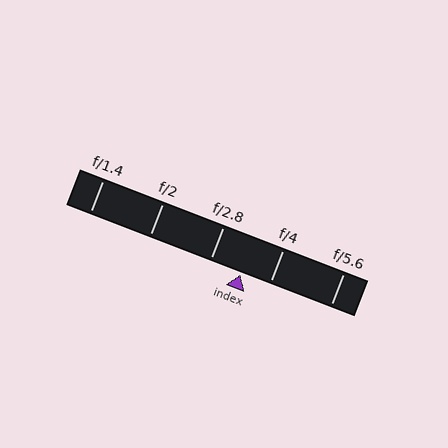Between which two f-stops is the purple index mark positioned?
The index mark is between f/2.8 and f/4.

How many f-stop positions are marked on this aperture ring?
There are 5 f-stop positions marked.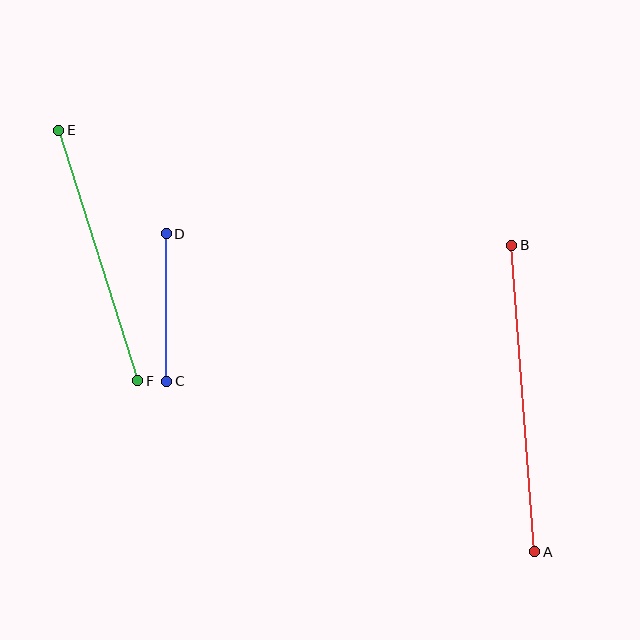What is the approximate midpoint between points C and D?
The midpoint is at approximately (167, 307) pixels.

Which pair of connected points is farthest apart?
Points A and B are farthest apart.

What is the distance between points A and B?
The distance is approximately 307 pixels.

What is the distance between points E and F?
The distance is approximately 263 pixels.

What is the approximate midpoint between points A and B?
The midpoint is at approximately (523, 399) pixels.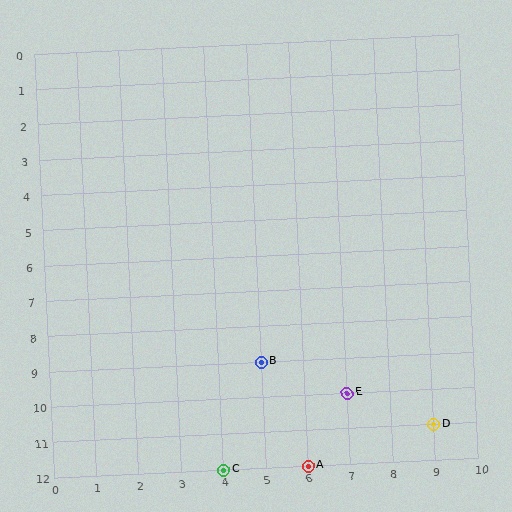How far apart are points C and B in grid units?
Points C and B are 1 column and 3 rows apart (about 3.2 grid units diagonally).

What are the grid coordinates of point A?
Point A is at grid coordinates (6, 12).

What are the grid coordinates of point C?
Point C is at grid coordinates (4, 12).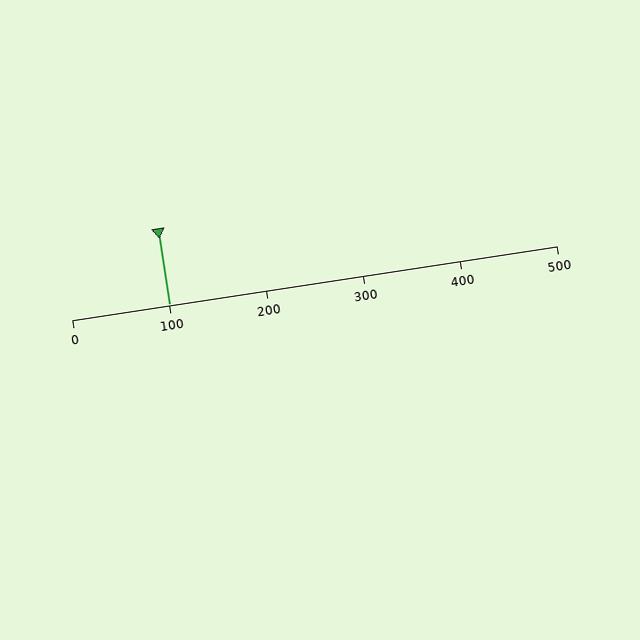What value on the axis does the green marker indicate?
The marker indicates approximately 100.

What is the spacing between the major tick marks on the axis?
The major ticks are spaced 100 apart.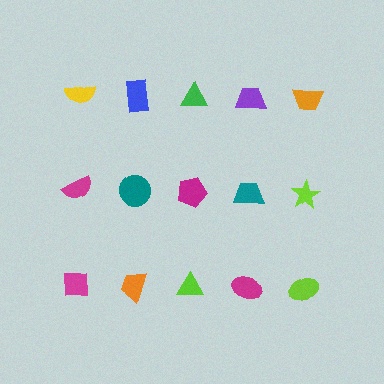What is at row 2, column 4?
A teal trapezoid.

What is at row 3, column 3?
A lime triangle.